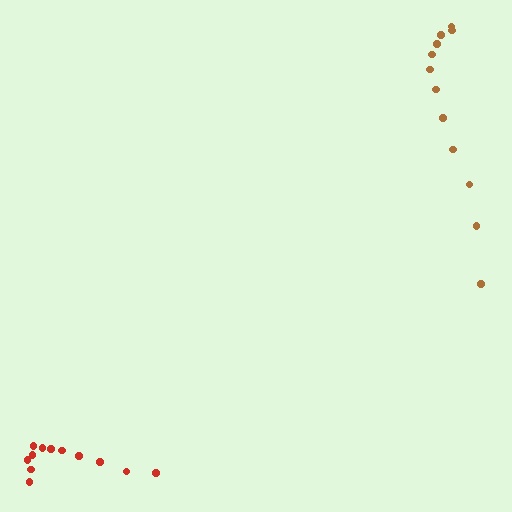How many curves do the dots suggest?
There are 2 distinct paths.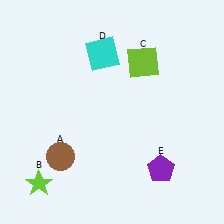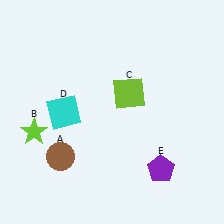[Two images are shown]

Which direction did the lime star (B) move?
The lime star (B) moved up.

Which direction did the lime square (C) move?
The lime square (C) moved down.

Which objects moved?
The objects that moved are: the lime star (B), the lime square (C), the cyan square (D).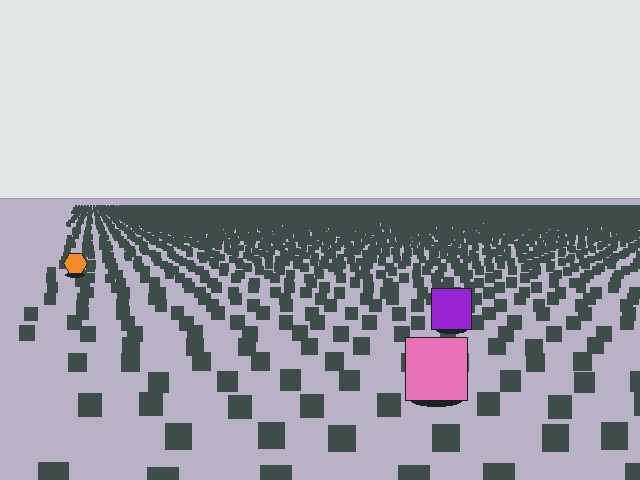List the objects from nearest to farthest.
From nearest to farthest: the pink square, the purple square, the orange hexagon.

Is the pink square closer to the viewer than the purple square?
Yes. The pink square is closer — you can tell from the texture gradient: the ground texture is coarser near it.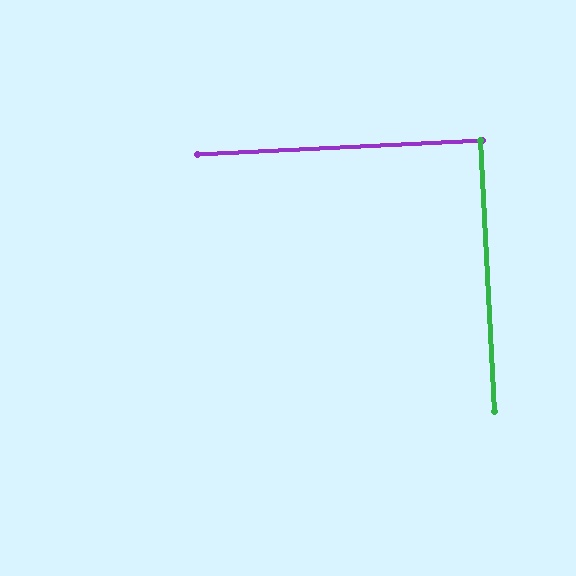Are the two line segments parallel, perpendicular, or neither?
Perpendicular — they meet at approximately 90°.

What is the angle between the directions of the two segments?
Approximately 90 degrees.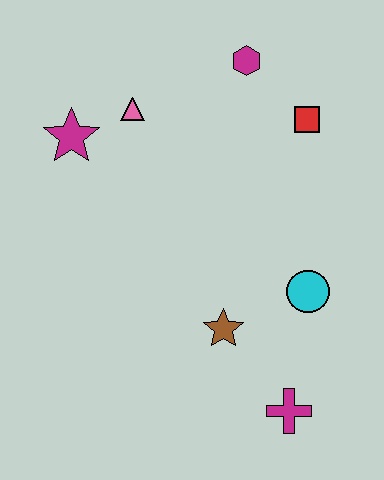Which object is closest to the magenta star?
The pink triangle is closest to the magenta star.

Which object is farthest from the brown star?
The magenta hexagon is farthest from the brown star.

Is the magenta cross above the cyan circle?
No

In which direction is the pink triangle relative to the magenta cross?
The pink triangle is above the magenta cross.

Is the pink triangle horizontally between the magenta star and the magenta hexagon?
Yes